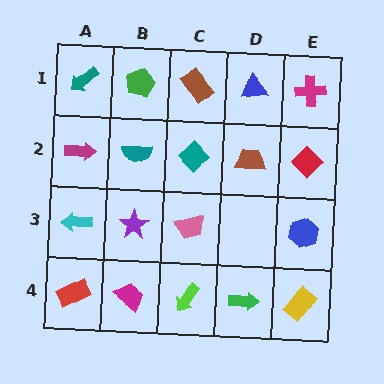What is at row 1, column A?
A teal arrow.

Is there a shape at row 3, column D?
No, that cell is empty.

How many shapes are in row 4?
5 shapes.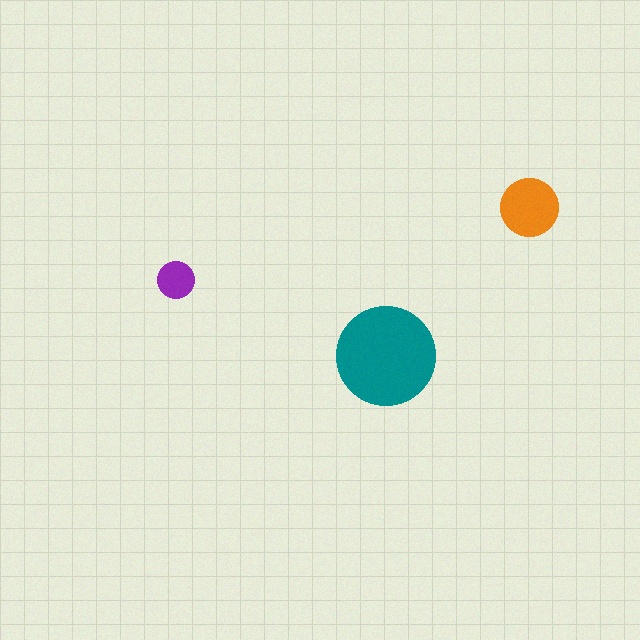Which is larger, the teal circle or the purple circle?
The teal one.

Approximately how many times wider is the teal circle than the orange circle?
About 1.5 times wider.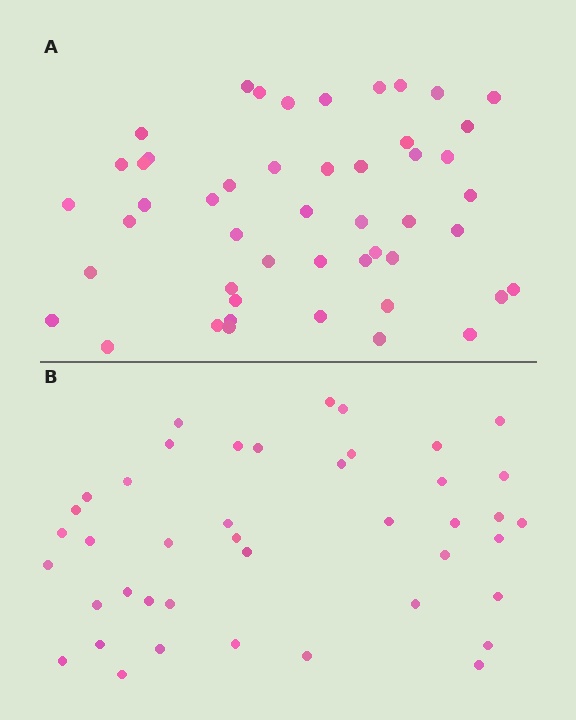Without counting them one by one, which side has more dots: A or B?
Region A (the top region) has more dots.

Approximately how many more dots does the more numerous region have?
Region A has roughly 8 or so more dots than region B.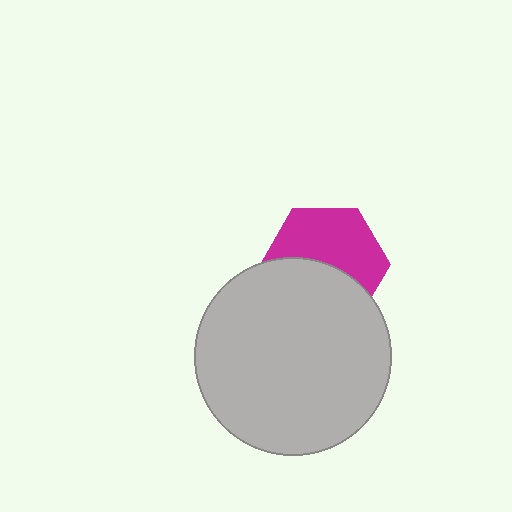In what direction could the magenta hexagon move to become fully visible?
The magenta hexagon could move up. That would shift it out from behind the light gray circle entirely.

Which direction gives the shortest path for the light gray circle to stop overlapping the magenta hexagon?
Moving down gives the shortest separation.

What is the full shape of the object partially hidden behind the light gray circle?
The partially hidden object is a magenta hexagon.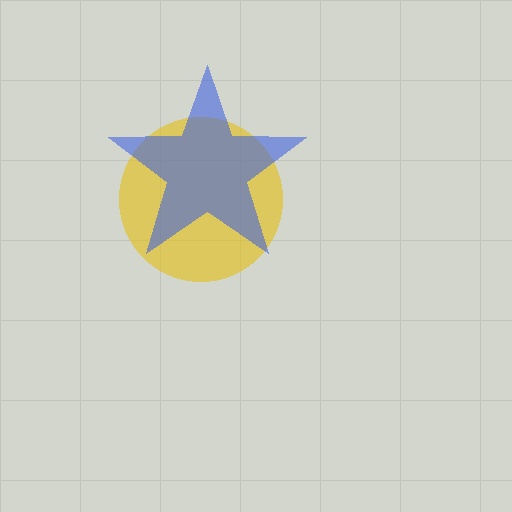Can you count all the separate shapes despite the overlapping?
Yes, there are 2 separate shapes.